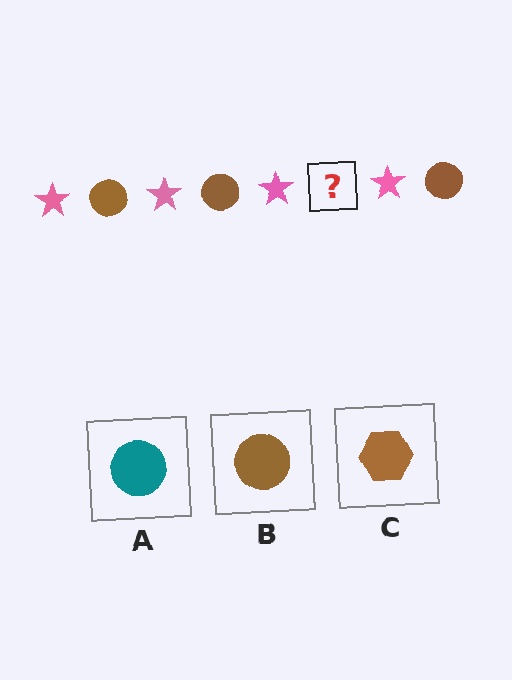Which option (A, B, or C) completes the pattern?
B.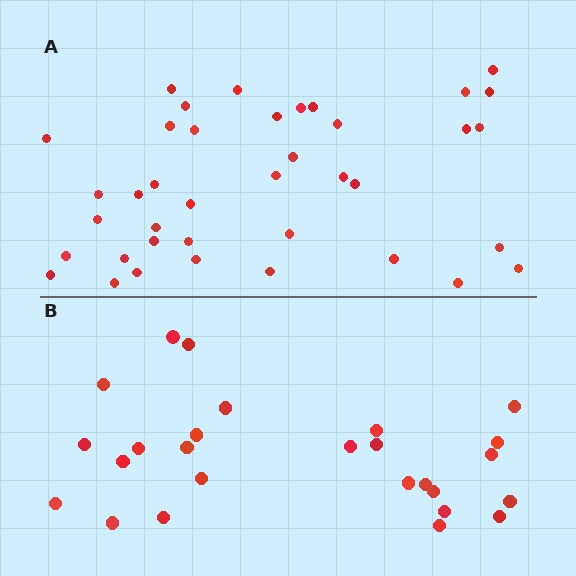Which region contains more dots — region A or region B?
Region A (the top region) has more dots.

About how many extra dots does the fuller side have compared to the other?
Region A has approximately 15 more dots than region B.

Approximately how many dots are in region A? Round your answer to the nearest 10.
About 40 dots. (The exact count is 39, which rounds to 40.)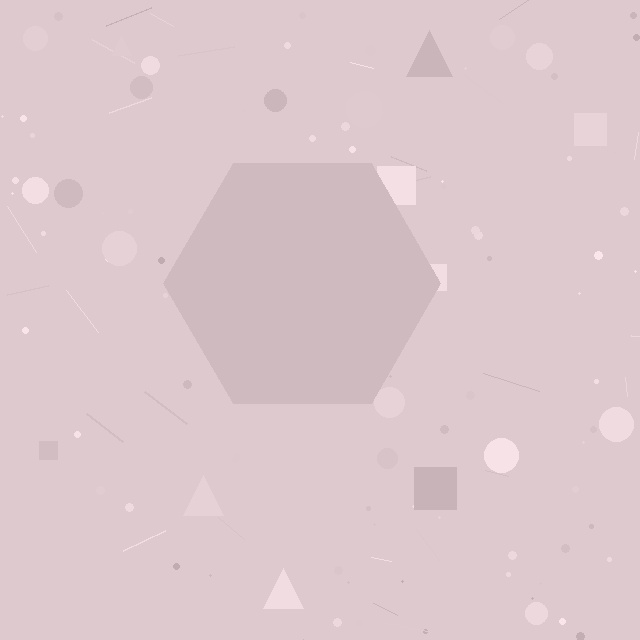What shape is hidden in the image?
A hexagon is hidden in the image.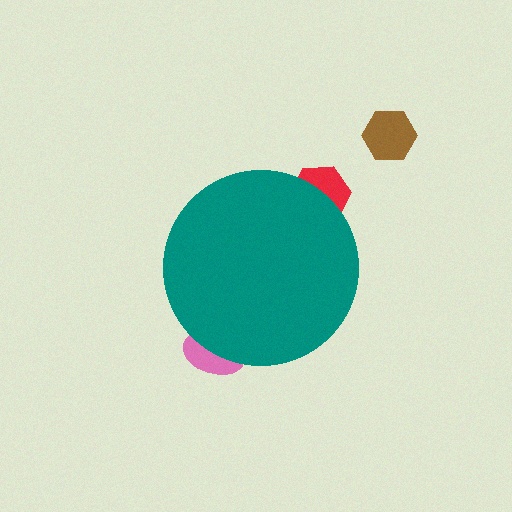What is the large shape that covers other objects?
A teal circle.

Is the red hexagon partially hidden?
Yes, the red hexagon is partially hidden behind the teal circle.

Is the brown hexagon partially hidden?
No, the brown hexagon is fully visible.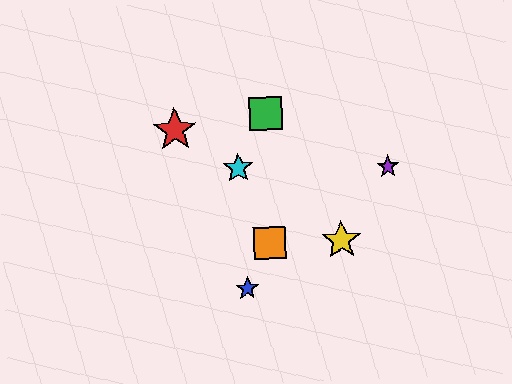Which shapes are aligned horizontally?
The yellow star, the orange square are aligned horizontally.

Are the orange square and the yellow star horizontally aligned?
Yes, both are at y≈243.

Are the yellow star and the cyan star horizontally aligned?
No, the yellow star is at y≈240 and the cyan star is at y≈168.